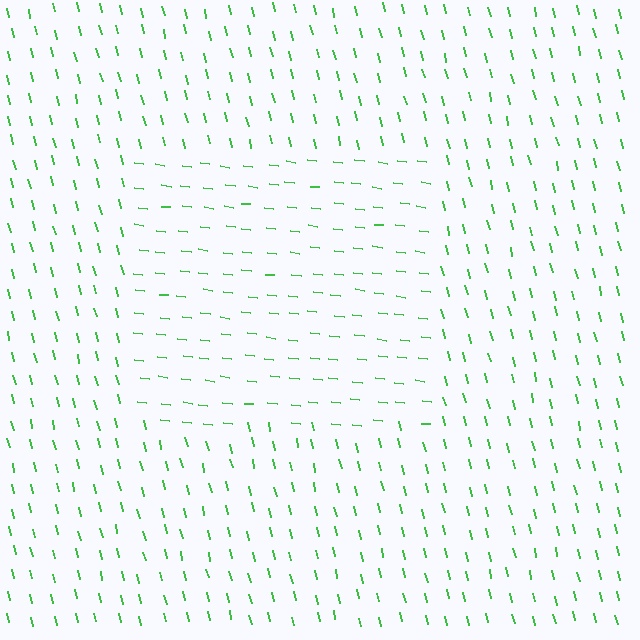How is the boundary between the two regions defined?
The boundary is defined purely by a change in line orientation (approximately 70 degrees difference). All lines are the same color and thickness.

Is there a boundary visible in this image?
Yes, there is a texture boundary formed by a change in line orientation.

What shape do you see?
I see a rectangle.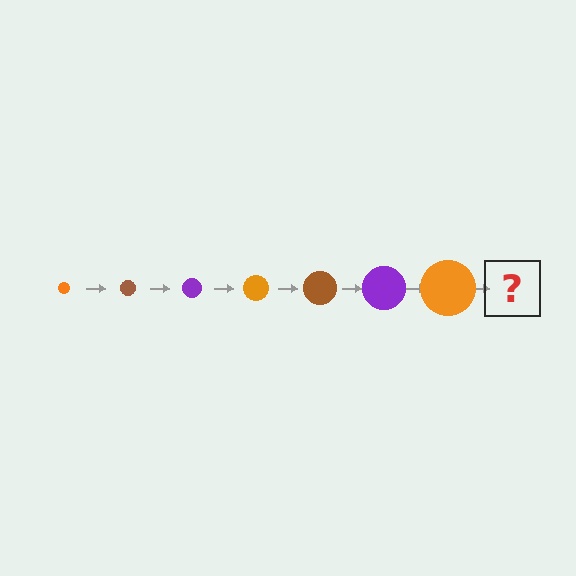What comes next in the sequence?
The next element should be a brown circle, larger than the previous one.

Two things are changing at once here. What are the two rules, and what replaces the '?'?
The two rules are that the circle grows larger each step and the color cycles through orange, brown, and purple. The '?' should be a brown circle, larger than the previous one.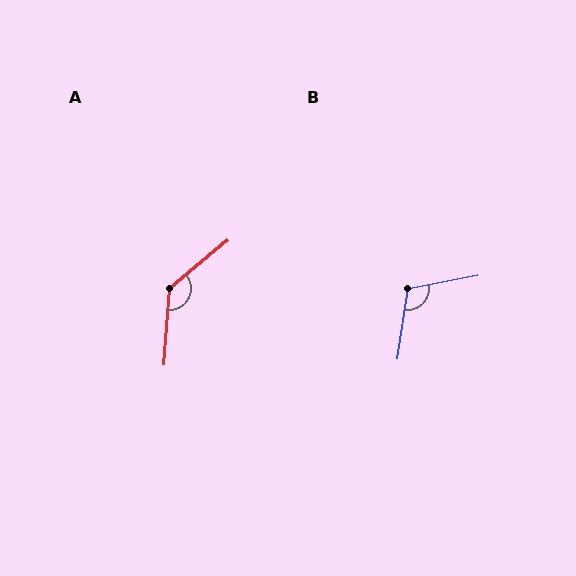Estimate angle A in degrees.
Approximately 134 degrees.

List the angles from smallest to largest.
B (110°), A (134°).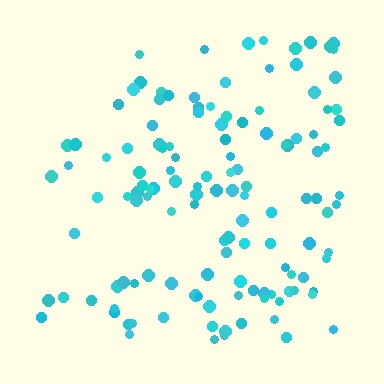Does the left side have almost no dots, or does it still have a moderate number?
Still a moderate number, just noticeably fewer than the right.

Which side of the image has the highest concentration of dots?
The right.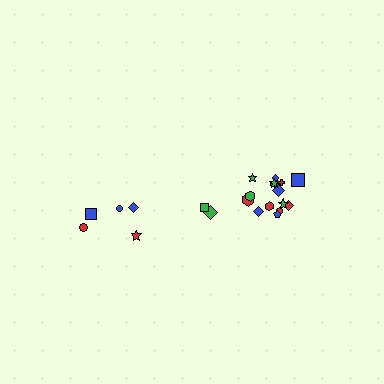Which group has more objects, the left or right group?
The right group.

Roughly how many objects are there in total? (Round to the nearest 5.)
Roughly 25 objects in total.